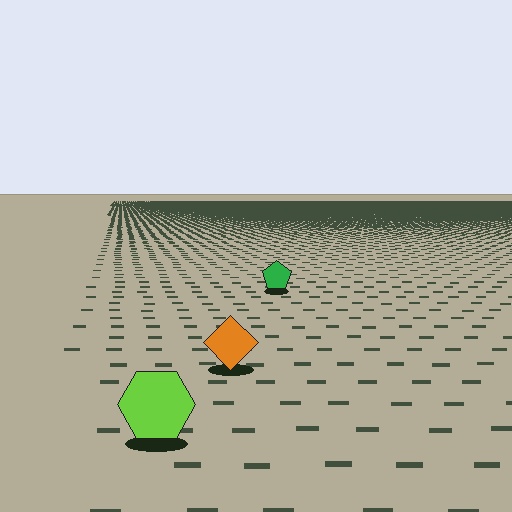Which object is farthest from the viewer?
The green pentagon is farthest from the viewer. It appears smaller and the ground texture around it is denser.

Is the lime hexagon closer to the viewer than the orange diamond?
Yes. The lime hexagon is closer — you can tell from the texture gradient: the ground texture is coarser near it.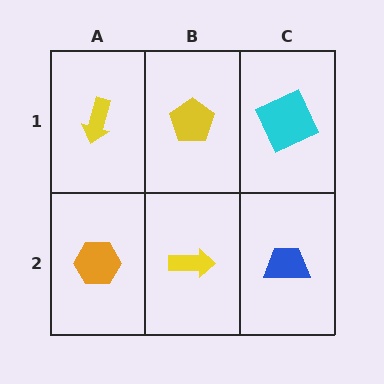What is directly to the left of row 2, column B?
An orange hexagon.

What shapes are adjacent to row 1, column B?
A yellow arrow (row 2, column B), a yellow arrow (row 1, column A), a cyan square (row 1, column C).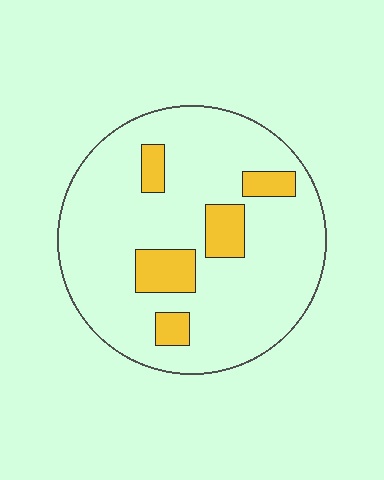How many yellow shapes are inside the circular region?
5.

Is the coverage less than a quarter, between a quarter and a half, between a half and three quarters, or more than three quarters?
Less than a quarter.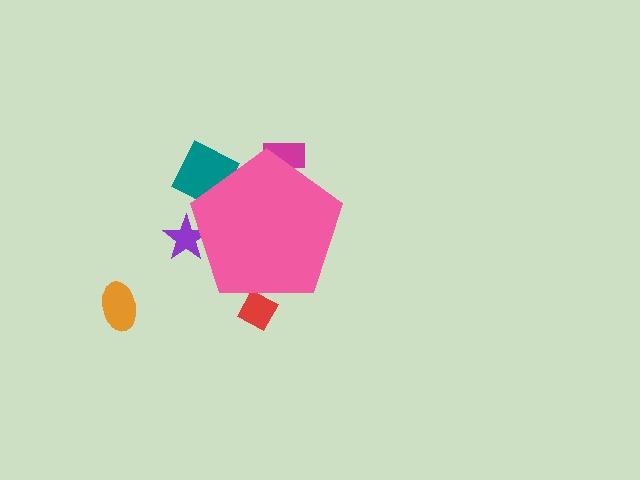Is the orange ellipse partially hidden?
No, the orange ellipse is fully visible.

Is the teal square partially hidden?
Yes, the teal square is partially hidden behind the pink pentagon.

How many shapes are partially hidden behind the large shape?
4 shapes are partially hidden.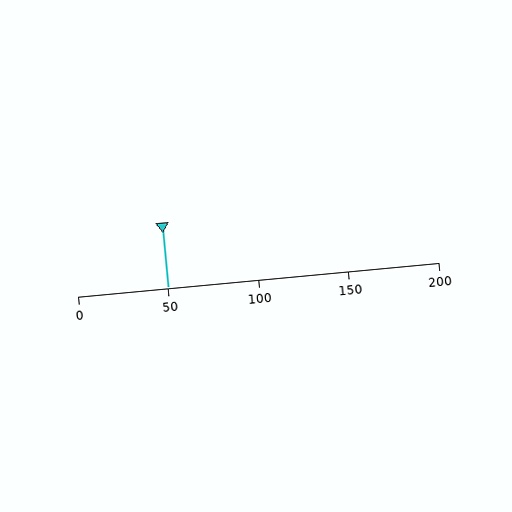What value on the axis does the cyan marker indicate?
The marker indicates approximately 50.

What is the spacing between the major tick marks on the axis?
The major ticks are spaced 50 apart.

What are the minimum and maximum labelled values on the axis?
The axis runs from 0 to 200.